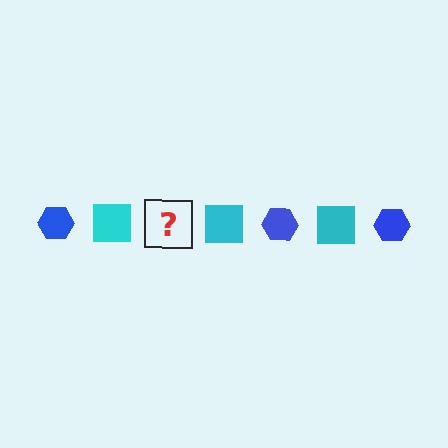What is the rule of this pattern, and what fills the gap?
The rule is that the pattern alternates between blue hexagon and cyan square. The gap should be filled with a blue hexagon.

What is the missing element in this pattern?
The missing element is a blue hexagon.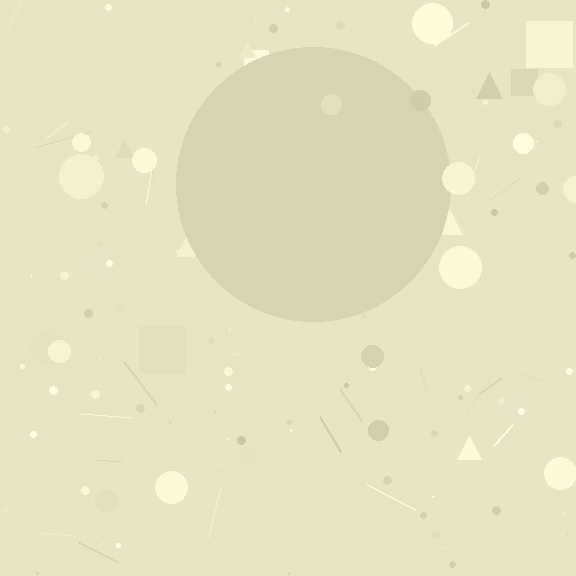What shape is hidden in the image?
A circle is hidden in the image.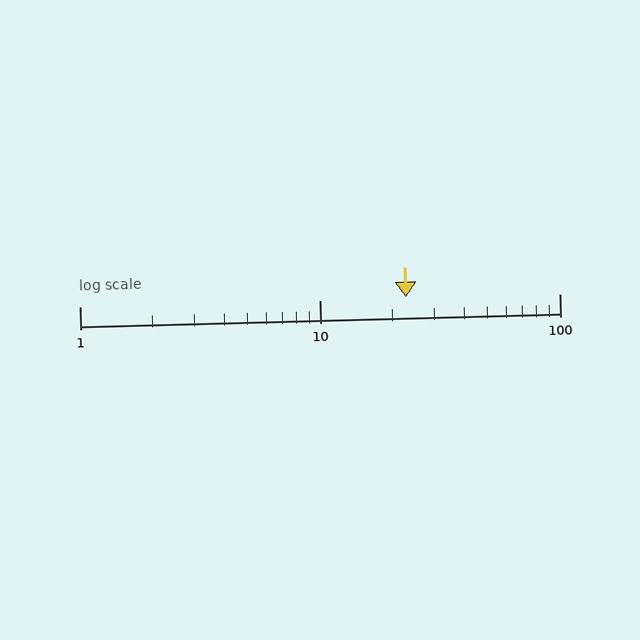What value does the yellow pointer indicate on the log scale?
The pointer indicates approximately 23.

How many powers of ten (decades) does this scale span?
The scale spans 2 decades, from 1 to 100.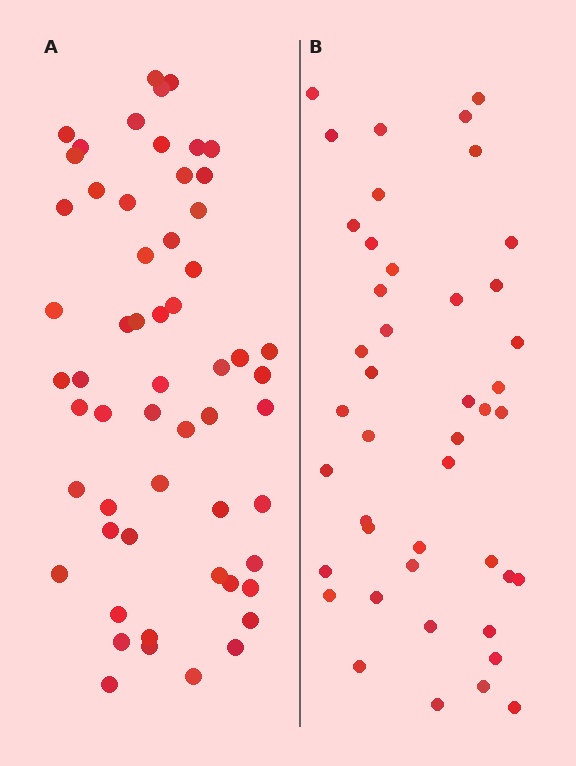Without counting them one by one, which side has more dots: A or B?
Region A (the left region) has more dots.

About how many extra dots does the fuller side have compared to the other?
Region A has approximately 15 more dots than region B.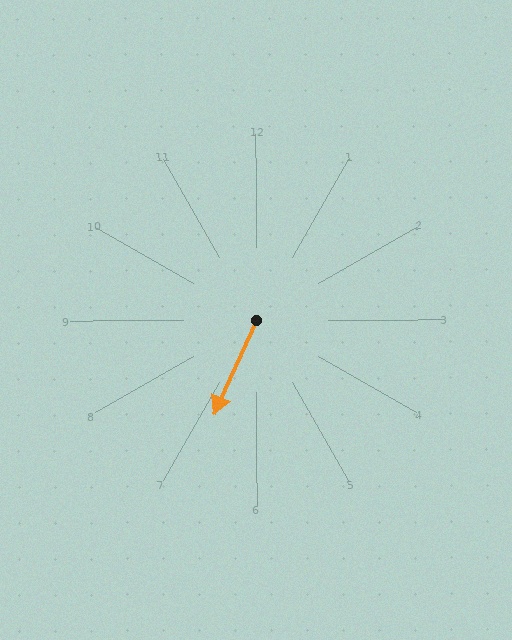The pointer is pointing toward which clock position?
Roughly 7 o'clock.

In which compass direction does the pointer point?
Southwest.